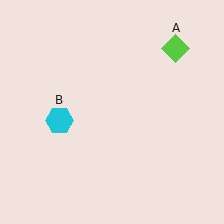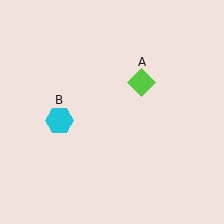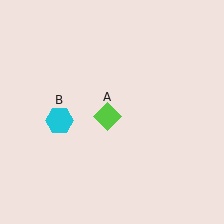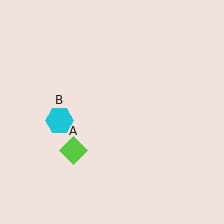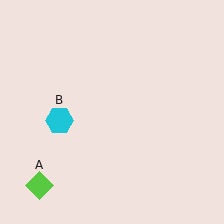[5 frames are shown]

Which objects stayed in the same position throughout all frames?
Cyan hexagon (object B) remained stationary.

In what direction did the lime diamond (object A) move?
The lime diamond (object A) moved down and to the left.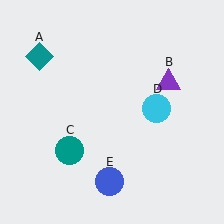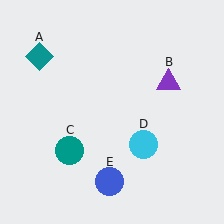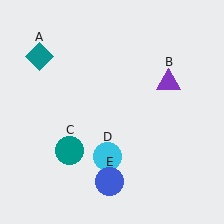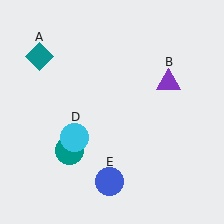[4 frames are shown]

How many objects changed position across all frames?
1 object changed position: cyan circle (object D).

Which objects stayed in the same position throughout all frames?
Teal diamond (object A) and purple triangle (object B) and teal circle (object C) and blue circle (object E) remained stationary.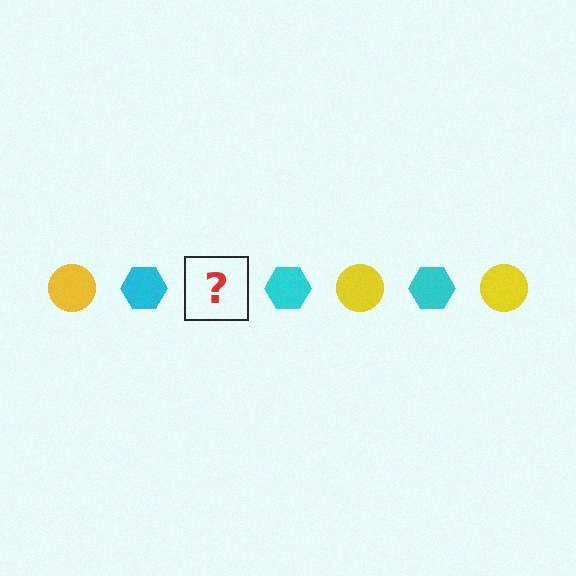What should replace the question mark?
The question mark should be replaced with a yellow circle.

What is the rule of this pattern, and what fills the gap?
The rule is that the pattern alternates between yellow circle and cyan hexagon. The gap should be filled with a yellow circle.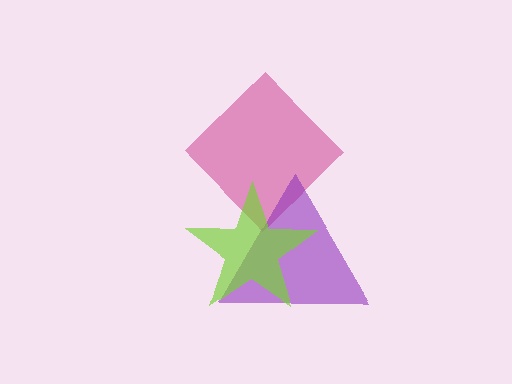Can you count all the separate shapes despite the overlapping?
Yes, there are 3 separate shapes.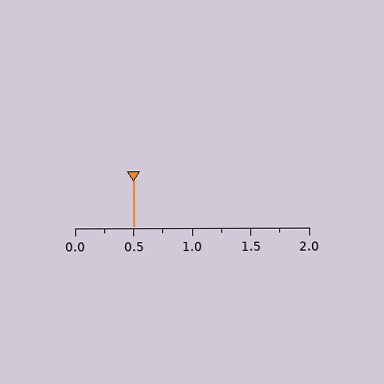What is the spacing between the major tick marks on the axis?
The major ticks are spaced 0.5 apart.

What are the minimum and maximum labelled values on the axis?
The axis runs from 0.0 to 2.0.